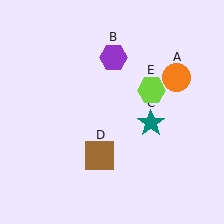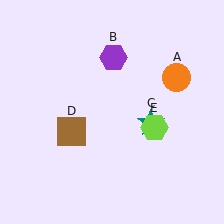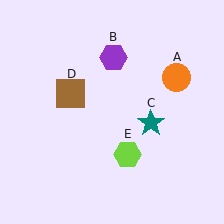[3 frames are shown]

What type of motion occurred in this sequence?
The brown square (object D), lime hexagon (object E) rotated clockwise around the center of the scene.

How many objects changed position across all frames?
2 objects changed position: brown square (object D), lime hexagon (object E).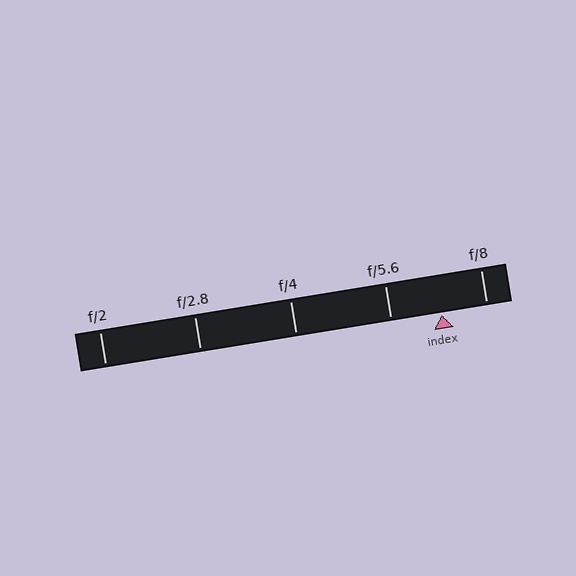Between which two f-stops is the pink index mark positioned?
The index mark is between f/5.6 and f/8.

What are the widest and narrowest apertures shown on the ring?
The widest aperture shown is f/2 and the narrowest is f/8.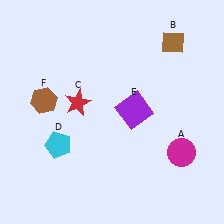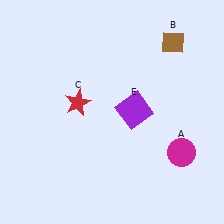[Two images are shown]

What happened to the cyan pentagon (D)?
The cyan pentagon (D) was removed in Image 2. It was in the bottom-left area of Image 1.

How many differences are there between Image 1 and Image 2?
There are 2 differences between the two images.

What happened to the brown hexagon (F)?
The brown hexagon (F) was removed in Image 2. It was in the top-left area of Image 1.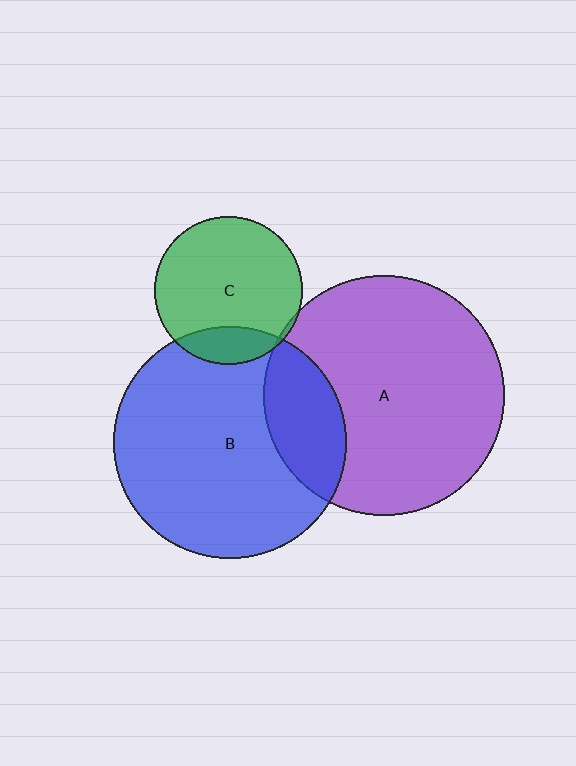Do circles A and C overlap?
Yes.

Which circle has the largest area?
Circle A (purple).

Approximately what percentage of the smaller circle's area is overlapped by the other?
Approximately 5%.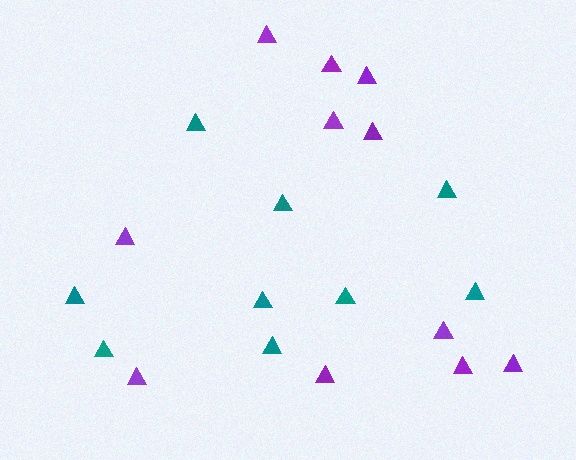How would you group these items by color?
There are 2 groups: one group of purple triangles (11) and one group of teal triangles (9).